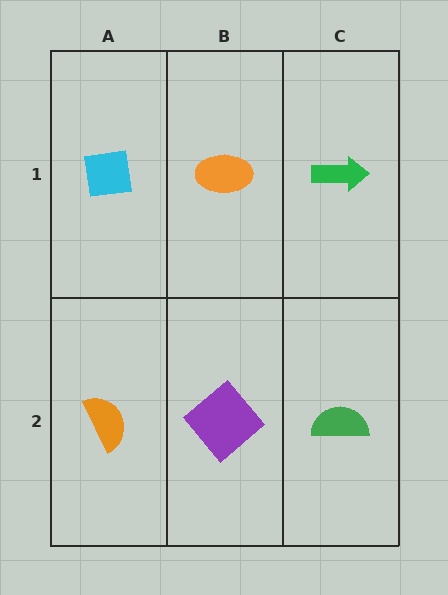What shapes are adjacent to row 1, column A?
An orange semicircle (row 2, column A), an orange ellipse (row 1, column B).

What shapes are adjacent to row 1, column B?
A purple diamond (row 2, column B), a cyan square (row 1, column A), a green arrow (row 1, column C).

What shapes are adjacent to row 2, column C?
A green arrow (row 1, column C), a purple diamond (row 2, column B).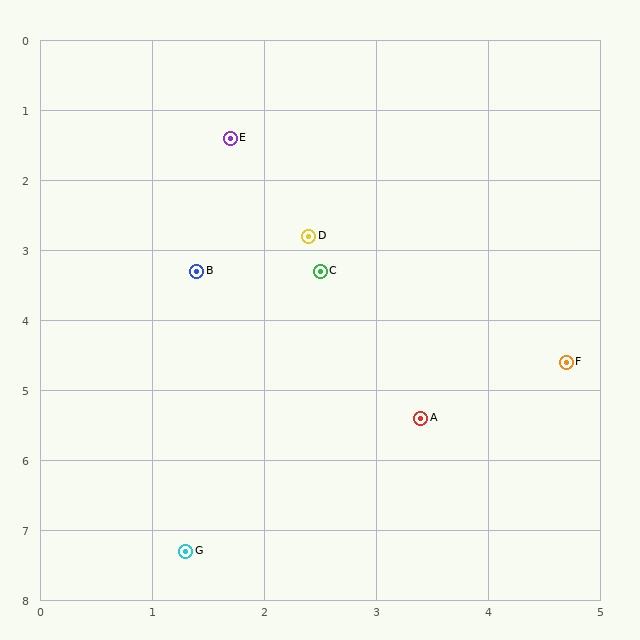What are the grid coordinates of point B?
Point B is at approximately (1.4, 3.3).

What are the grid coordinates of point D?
Point D is at approximately (2.4, 2.8).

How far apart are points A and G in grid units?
Points A and G are about 2.8 grid units apart.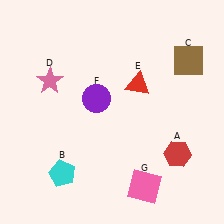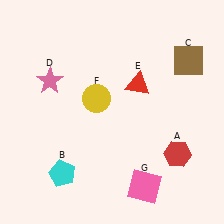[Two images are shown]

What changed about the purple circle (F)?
In Image 1, F is purple. In Image 2, it changed to yellow.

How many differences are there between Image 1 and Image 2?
There is 1 difference between the two images.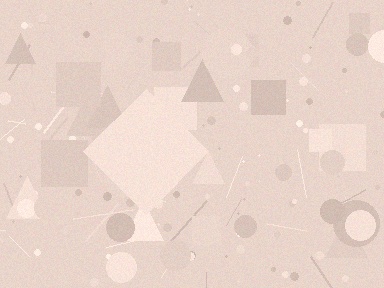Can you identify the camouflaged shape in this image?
The camouflaged shape is a diamond.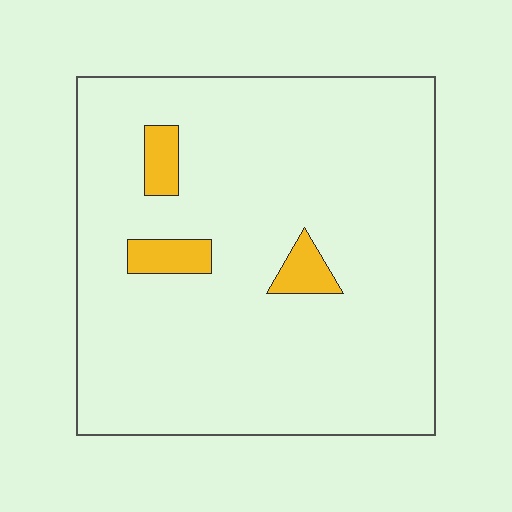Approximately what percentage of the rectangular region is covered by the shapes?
Approximately 5%.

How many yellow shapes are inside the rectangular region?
3.